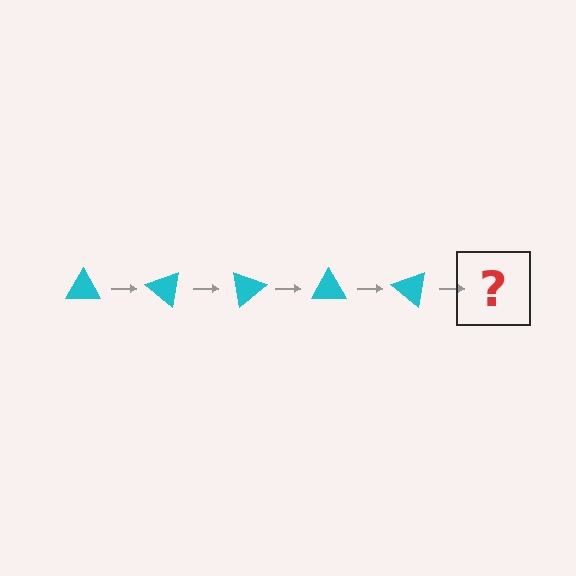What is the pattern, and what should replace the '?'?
The pattern is that the triangle rotates 40 degrees each step. The '?' should be a cyan triangle rotated 200 degrees.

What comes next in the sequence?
The next element should be a cyan triangle rotated 200 degrees.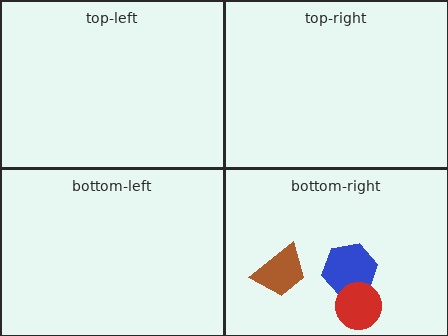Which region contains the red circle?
The bottom-right region.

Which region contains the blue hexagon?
The bottom-right region.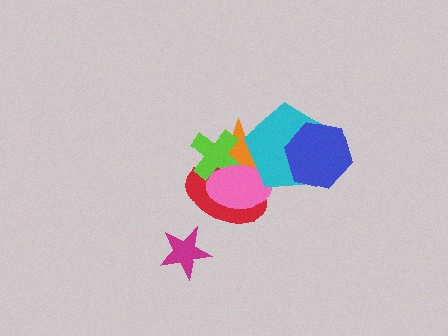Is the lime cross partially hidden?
Yes, it is partially covered by another shape.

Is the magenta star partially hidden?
No, no other shape covers it.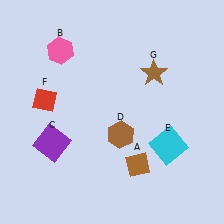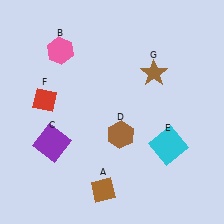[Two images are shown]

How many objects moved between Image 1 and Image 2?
1 object moved between the two images.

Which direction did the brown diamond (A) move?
The brown diamond (A) moved left.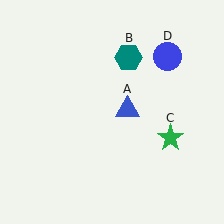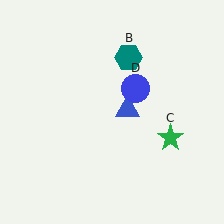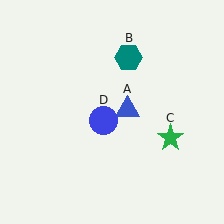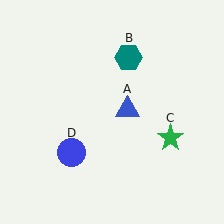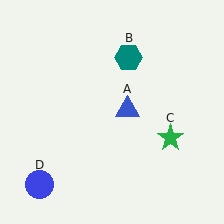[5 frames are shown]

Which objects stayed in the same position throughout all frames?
Blue triangle (object A) and teal hexagon (object B) and green star (object C) remained stationary.